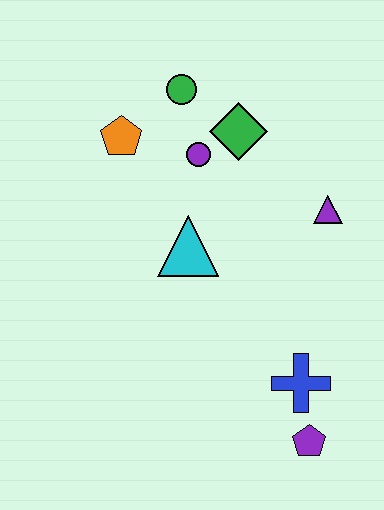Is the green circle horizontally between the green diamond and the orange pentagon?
Yes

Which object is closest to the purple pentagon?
The blue cross is closest to the purple pentagon.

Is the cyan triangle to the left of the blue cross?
Yes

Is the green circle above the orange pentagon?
Yes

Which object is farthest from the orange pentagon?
The purple pentagon is farthest from the orange pentagon.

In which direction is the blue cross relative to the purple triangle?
The blue cross is below the purple triangle.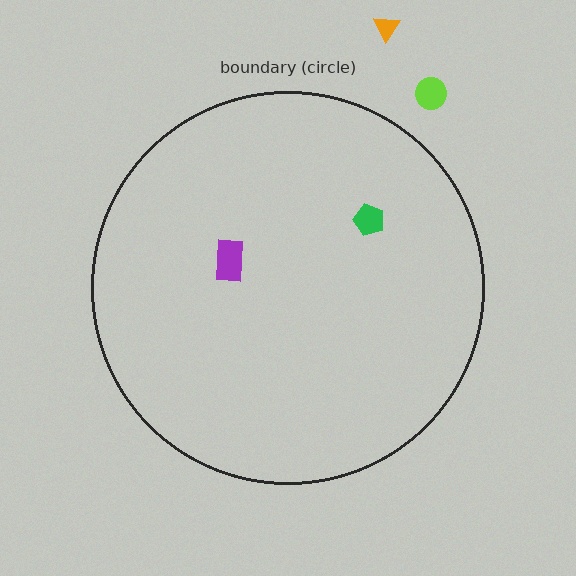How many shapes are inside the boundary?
2 inside, 2 outside.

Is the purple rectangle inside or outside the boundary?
Inside.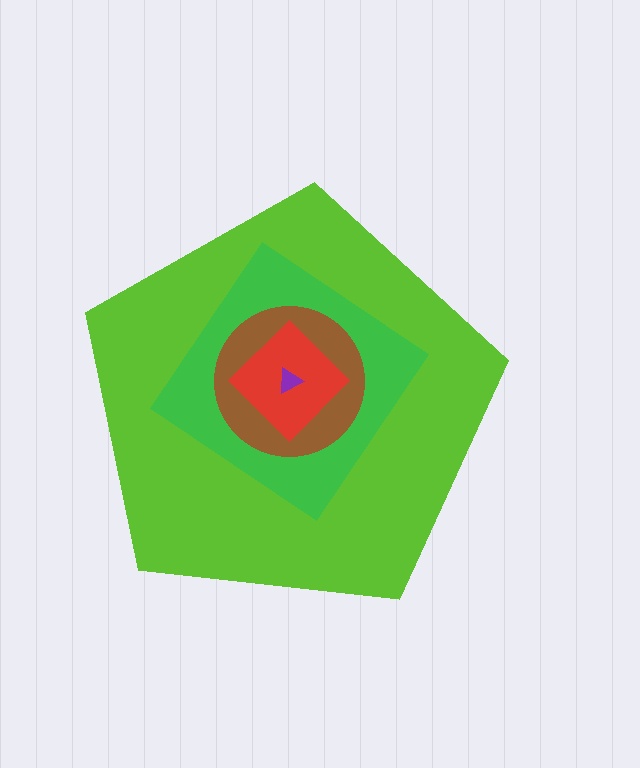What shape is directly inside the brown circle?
The red diamond.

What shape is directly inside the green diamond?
The brown circle.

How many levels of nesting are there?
5.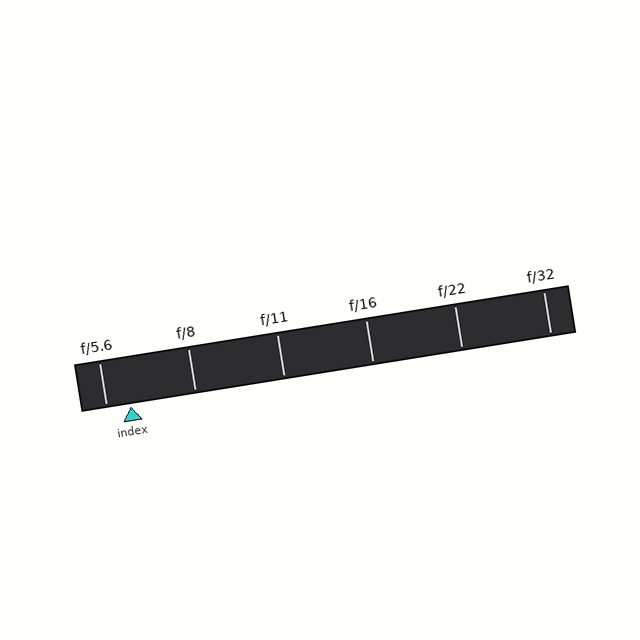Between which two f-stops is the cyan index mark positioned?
The index mark is between f/5.6 and f/8.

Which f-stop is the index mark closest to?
The index mark is closest to f/5.6.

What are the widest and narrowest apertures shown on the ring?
The widest aperture shown is f/5.6 and the narrowest is f/32.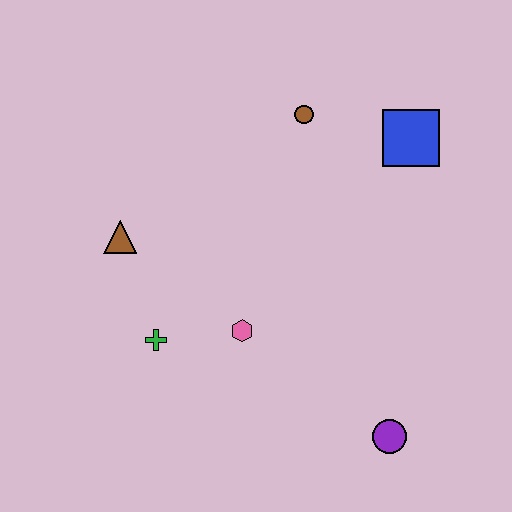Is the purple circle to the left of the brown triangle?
No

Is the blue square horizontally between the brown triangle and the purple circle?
No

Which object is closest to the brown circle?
The blue square is closest to the brown circle.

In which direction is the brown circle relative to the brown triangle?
The brown circle is to the right of the brown triangle.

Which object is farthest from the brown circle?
The purple circle is farthest from the brown circle.